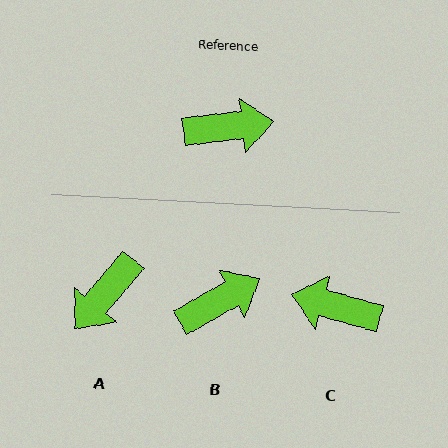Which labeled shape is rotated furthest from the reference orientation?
C, about 158 degrees away.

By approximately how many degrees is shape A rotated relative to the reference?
Approximately 136 degrees clockwise.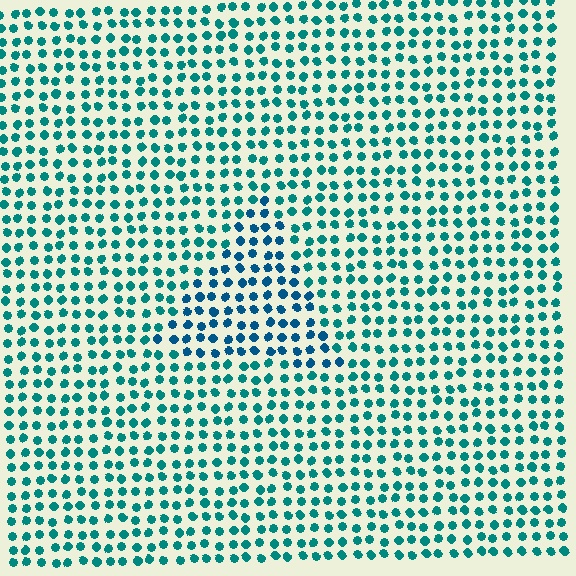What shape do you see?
I see a triangle.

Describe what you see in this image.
The image is filled with small teal elements in a uniform arrangement. A triangle-shaped region is visible where the elements are tinted to a slightly different hue, forming a subtle color boundary.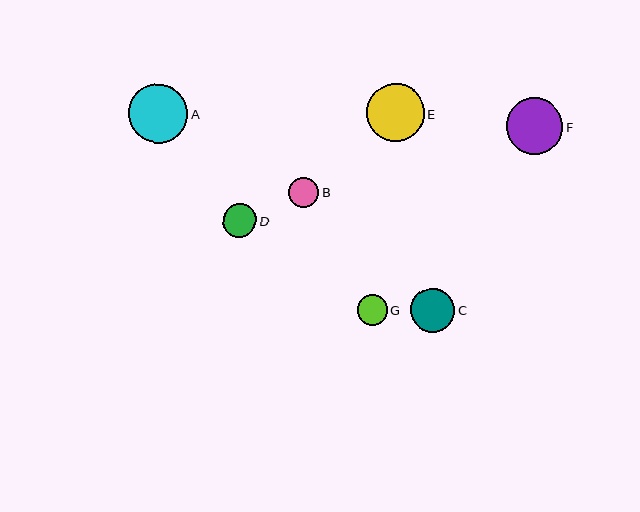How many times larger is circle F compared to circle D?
Circle F is approximately 1.7 times the size of circle D.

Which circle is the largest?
Circle A is the largest with a size of approximately 59 pixels.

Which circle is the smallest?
Circle B is the smallest with a size of approximately 30 pixels.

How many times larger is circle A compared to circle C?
Circle A is approximately 1.3 times the size of circle C.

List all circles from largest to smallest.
From largest to smallest: A, E, F, C, D, G, B.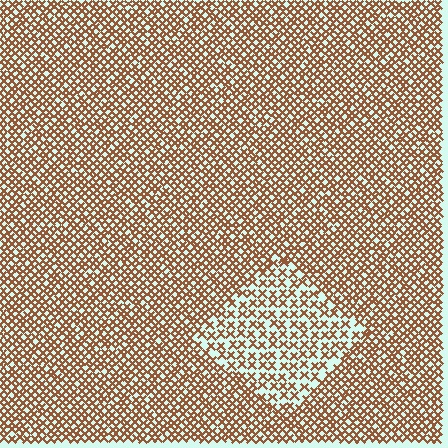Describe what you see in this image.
The image contains small brown elements arranged at two different densities. A diamond-shaped region is visible where the elements are less densely packed than the surrounding area.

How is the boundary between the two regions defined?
The boundary is defined by a change in element density (approximately 1.8x ratio). All elements are the same color, size, and shape.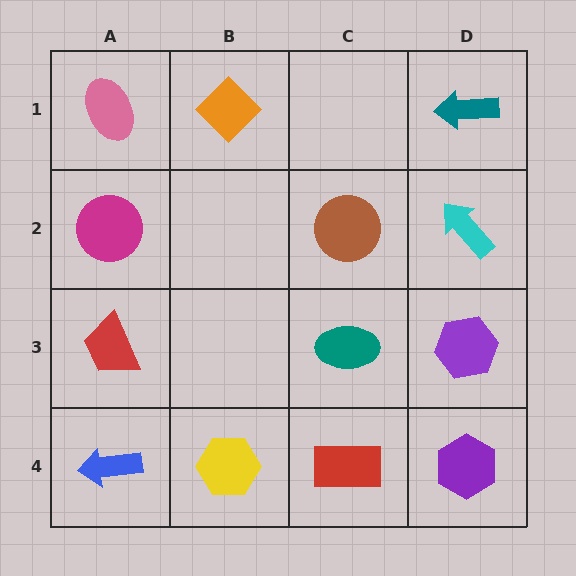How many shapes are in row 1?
3 shapes.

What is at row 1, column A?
A pink ellipse.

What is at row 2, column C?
A brown circle.